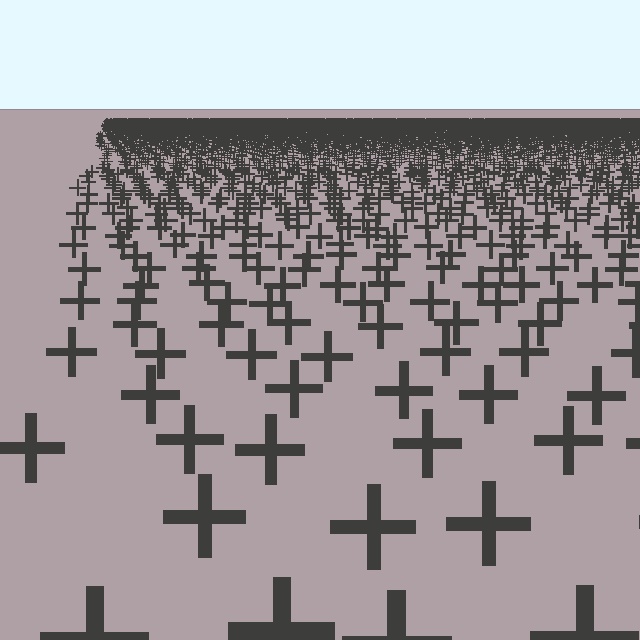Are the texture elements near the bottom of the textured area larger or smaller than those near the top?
Larger. Near the bottom, elements are closer to the viewer and appear at a bigger on-screen size.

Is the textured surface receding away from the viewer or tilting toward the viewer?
The surface is receding away from the viewer. Texture elements get smaller and denser toward the top.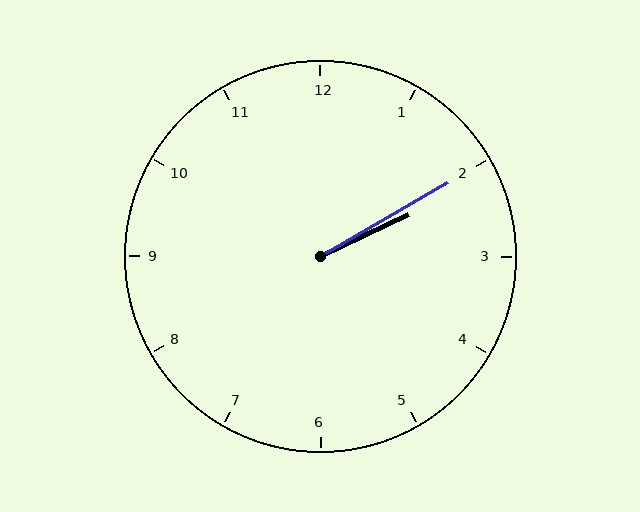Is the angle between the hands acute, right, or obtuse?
It is acute.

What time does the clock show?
2:10.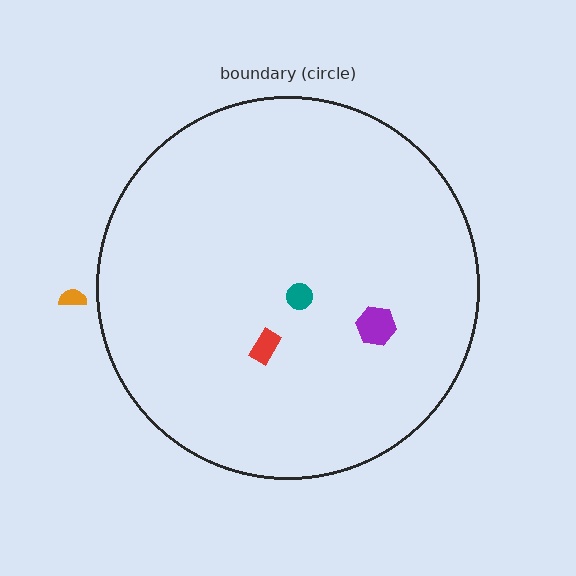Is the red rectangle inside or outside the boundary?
Inside.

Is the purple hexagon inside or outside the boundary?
Inside.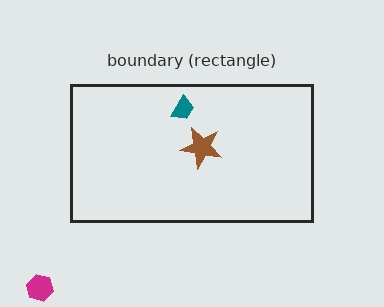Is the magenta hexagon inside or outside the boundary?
Outside.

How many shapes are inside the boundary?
2 inside, 1 outside.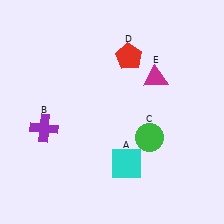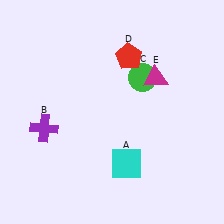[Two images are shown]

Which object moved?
The green circle (C) moved up.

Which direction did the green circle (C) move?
The green circle (C) moved up.